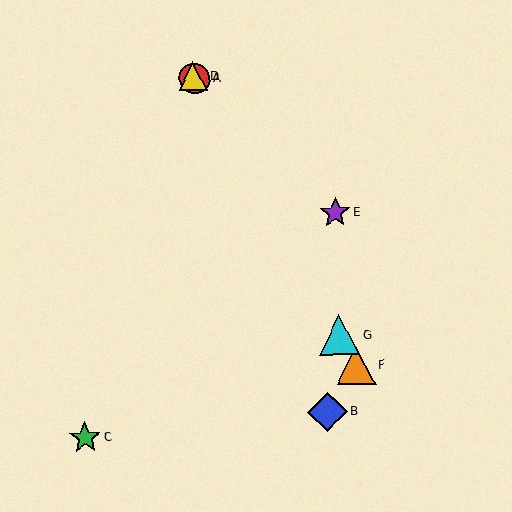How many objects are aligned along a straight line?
4 objects (A, D, F, G) are aligned along a straight line.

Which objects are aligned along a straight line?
Objects A, D, F, G are aligned along a straight line.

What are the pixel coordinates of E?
Object E is at (335, 213).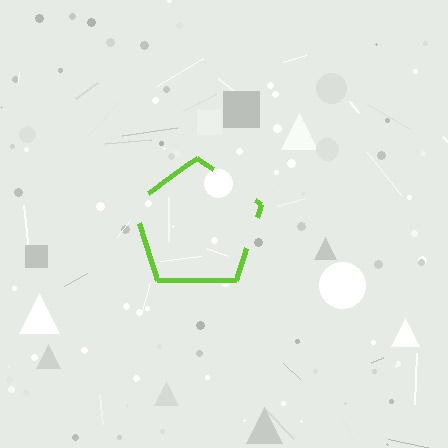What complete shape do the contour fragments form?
The contour fragments form a pentagon.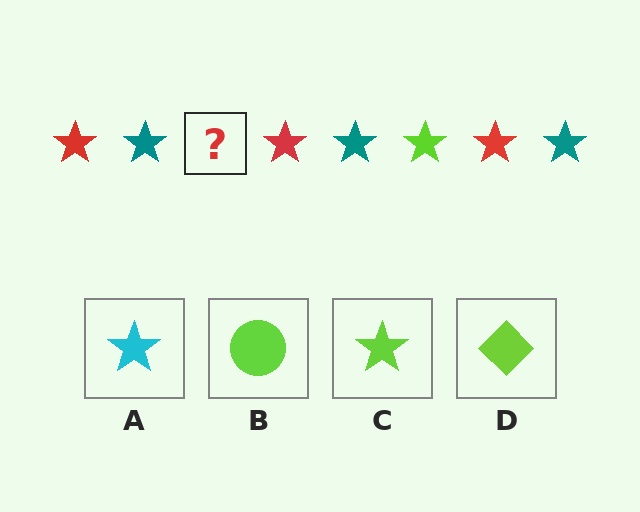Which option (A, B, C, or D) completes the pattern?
C.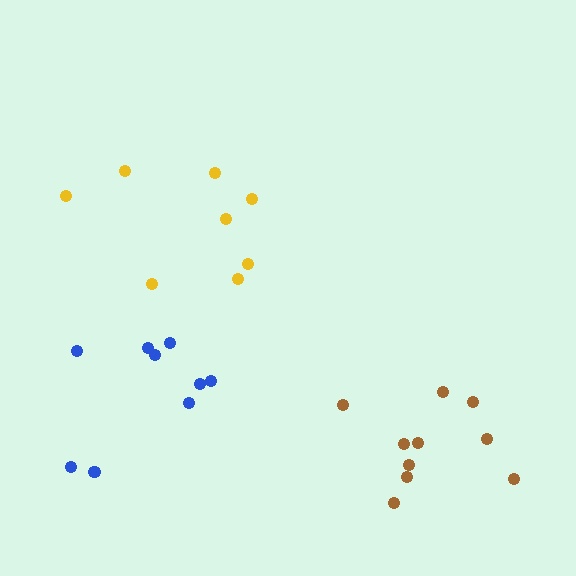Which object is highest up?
The yellow cluster is topmost.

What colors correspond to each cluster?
The clusters are colored: blue, yellow, brown.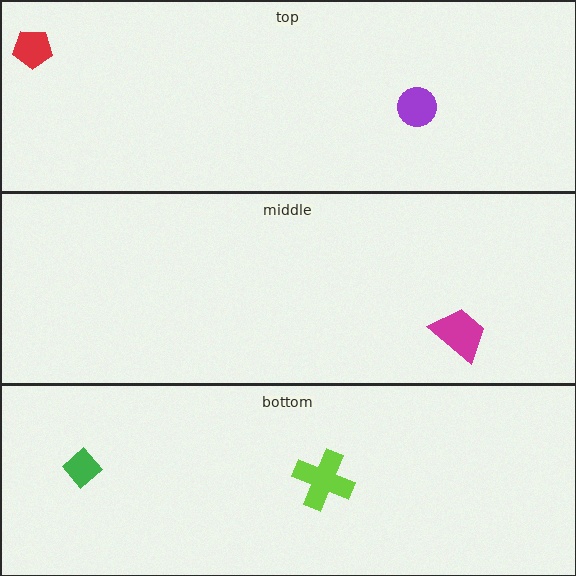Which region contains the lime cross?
The bottom region.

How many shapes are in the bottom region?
2.